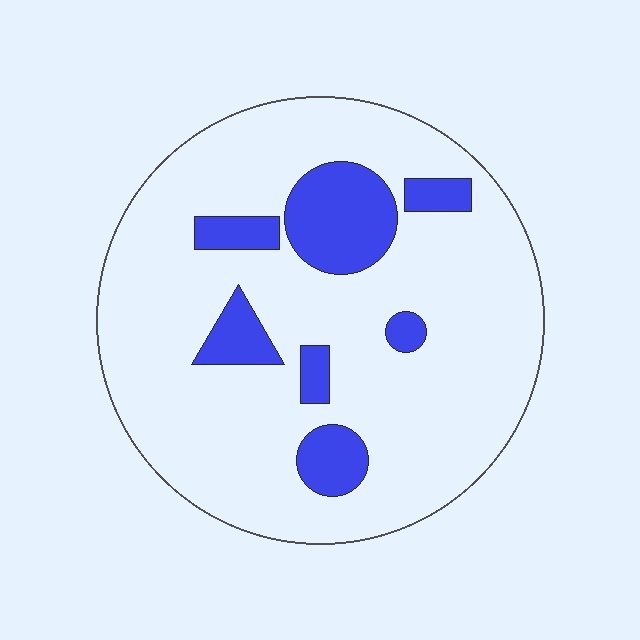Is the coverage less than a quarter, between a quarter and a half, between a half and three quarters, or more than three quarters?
Less than a quarter.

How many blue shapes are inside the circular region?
7.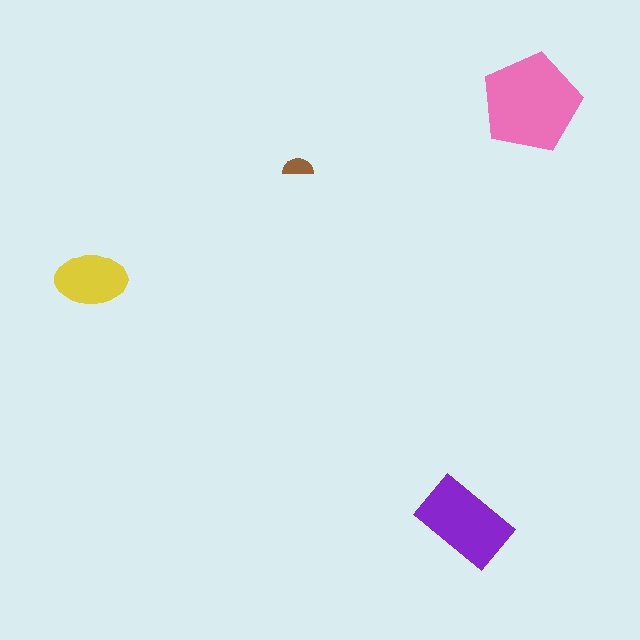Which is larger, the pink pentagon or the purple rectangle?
The pink pentagon.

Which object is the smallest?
The brown semicircle.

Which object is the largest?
The pink pentagon.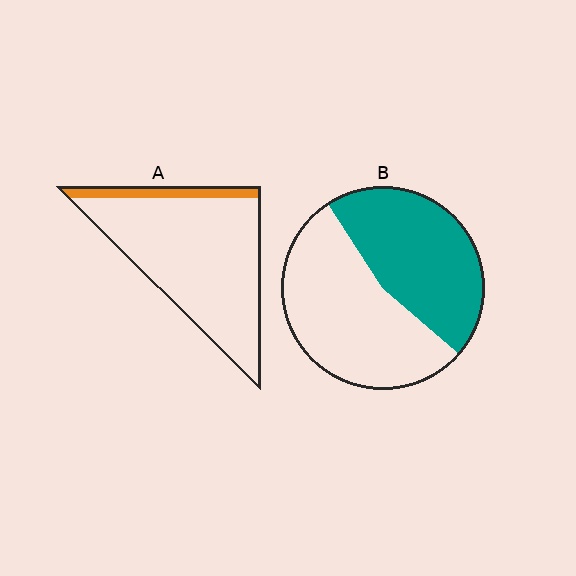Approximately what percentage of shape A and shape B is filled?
A is approximately 10% and B is approximately 45%.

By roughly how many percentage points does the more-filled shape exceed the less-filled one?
By roughly 35 percentage points (B over A).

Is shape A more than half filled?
No.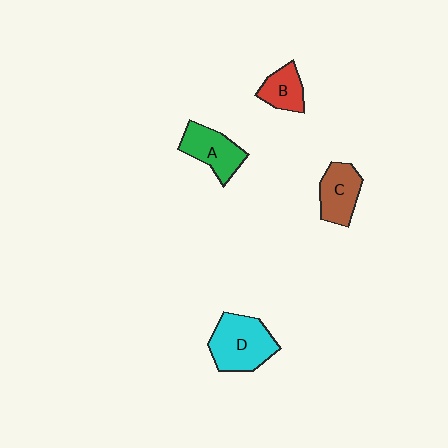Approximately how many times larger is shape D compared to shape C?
Approximately 1.5 times.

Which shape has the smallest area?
Shape B (red).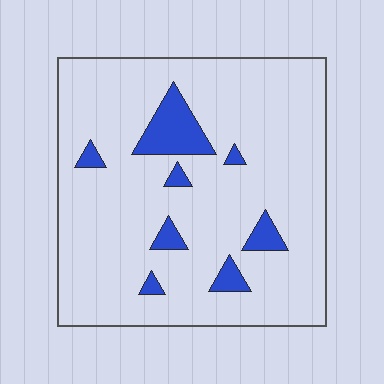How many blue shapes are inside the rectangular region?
8.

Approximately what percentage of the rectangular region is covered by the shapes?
Approximately 10%.